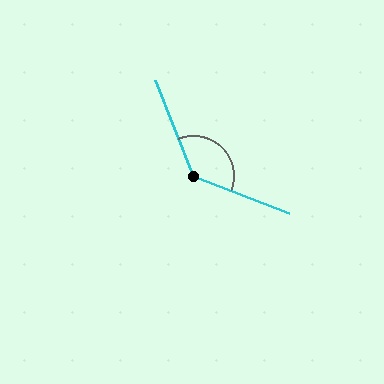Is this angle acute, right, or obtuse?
It is obtuse.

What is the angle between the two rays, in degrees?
Approximately 133 degrees.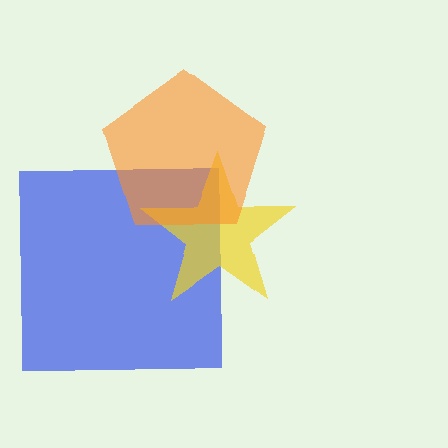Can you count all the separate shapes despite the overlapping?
Yes, there are 3 separate shapes.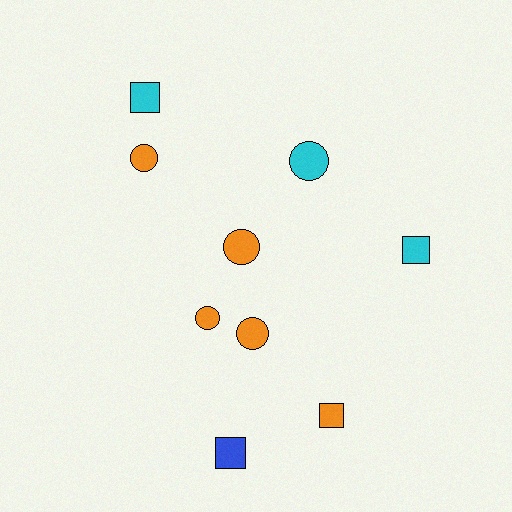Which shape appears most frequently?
Circle, with 5 objects.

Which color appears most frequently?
Orange, with 5 objects.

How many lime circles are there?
There are no lime circles.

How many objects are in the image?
There are 9 objects.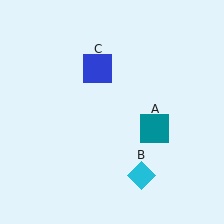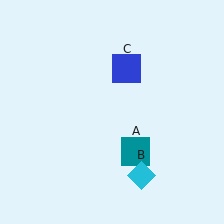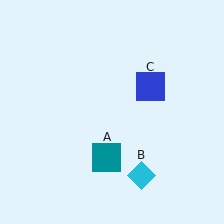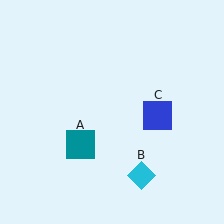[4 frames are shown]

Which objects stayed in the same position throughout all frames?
Cyan diamond (object B) remained stationary.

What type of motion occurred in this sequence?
The teal square (object A), blue square (object C) rotated clockwise around the center of the scene.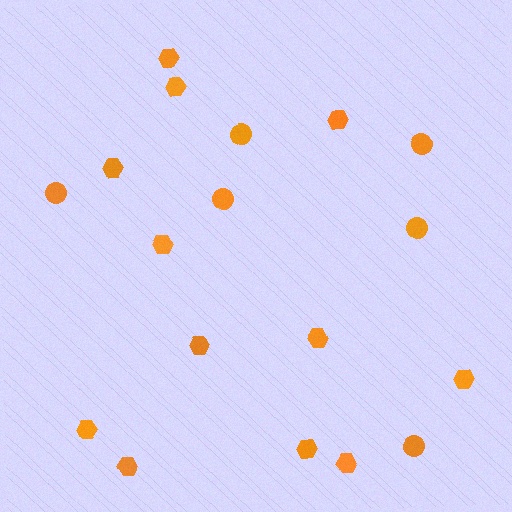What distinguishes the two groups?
There are 2 groups: one group of circles (6) and one group of hexagons (12).